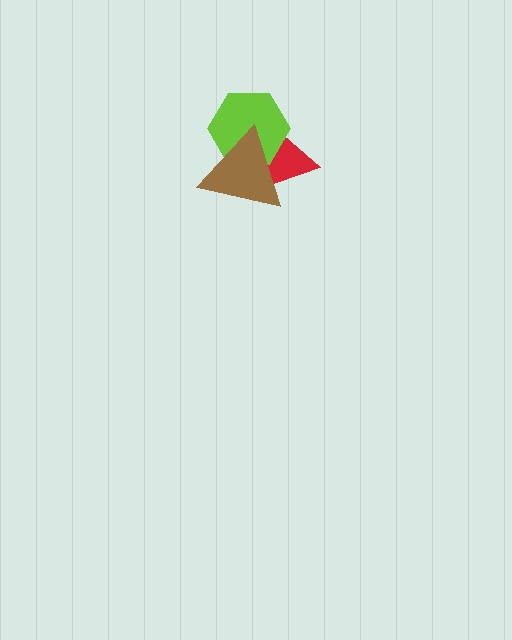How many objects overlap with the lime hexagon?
2 objects overlap with the lime hexagon.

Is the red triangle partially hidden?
Yes, it is partially covered by another shape.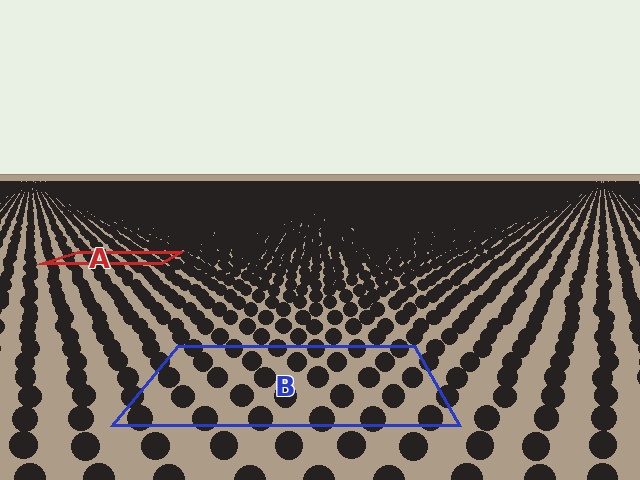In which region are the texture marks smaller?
The texture marks are smaller in region A, because it is farther away.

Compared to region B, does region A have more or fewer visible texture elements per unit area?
Region A has more texture elements per unit area — they are packed more densely because it is farther away.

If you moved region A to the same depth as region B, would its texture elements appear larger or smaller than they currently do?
They would appear larger. At a closer depth, the same texture elements are projected at a bigger on-screen size.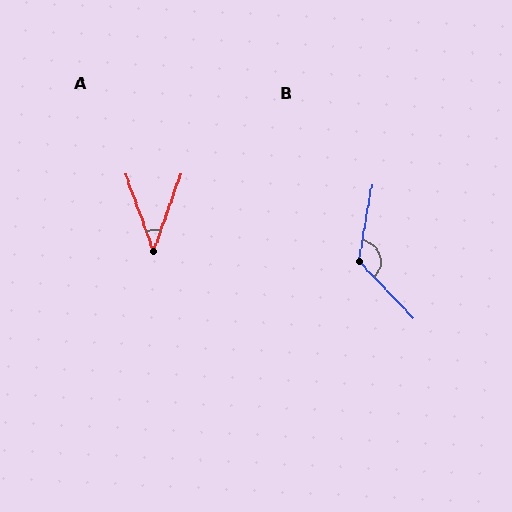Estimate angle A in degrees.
Approximately 39 degrees.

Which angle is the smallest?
A, at approximately 39 degrees.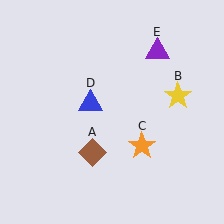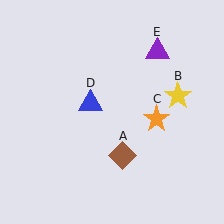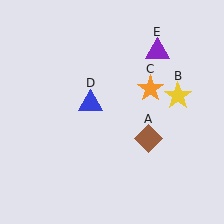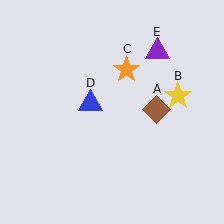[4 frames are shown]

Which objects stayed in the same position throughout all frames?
Yellow star (object B) and blue triangle (object D) and purple triangle (object E) remained stationary.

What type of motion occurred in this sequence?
The brown diamond (object A), orange star (object C) rotated counterclockwise around the center of the scene.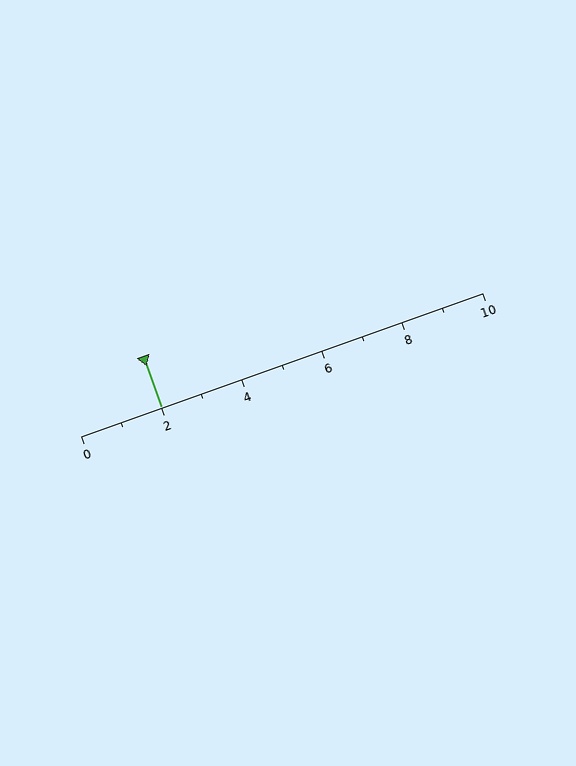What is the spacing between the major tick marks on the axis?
The major ticks are spaced 2 apart.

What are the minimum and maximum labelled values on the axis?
The axis runs from 0 to 10.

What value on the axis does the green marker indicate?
The marker indicates approximately 2.